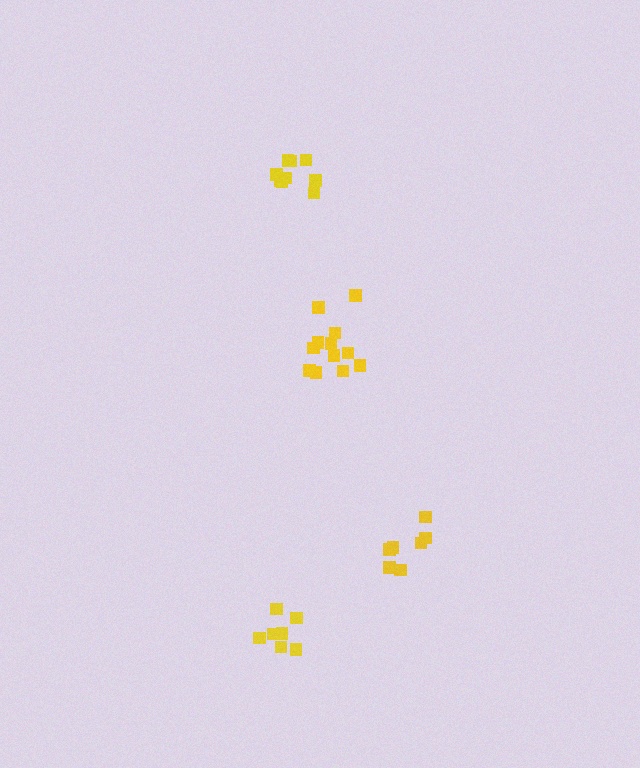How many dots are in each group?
Group 1: 12 dots, Group 2: 9 dots, Group 3: 7 dots, Group 4: 7 dots (35 total).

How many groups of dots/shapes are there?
There are 4 groups.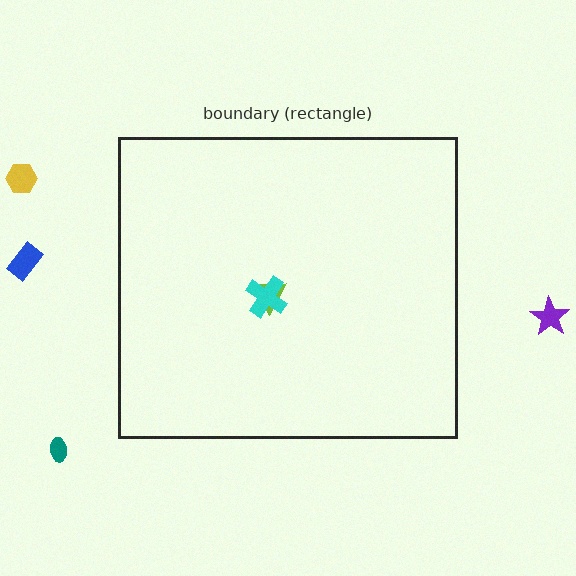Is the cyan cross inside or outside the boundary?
Inside.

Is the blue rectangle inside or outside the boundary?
Outside.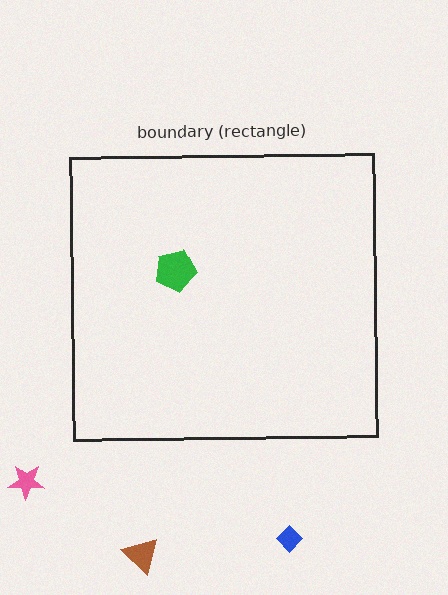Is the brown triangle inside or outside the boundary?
Outside.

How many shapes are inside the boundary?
1 inside, 3 outside.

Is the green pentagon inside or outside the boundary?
Inside.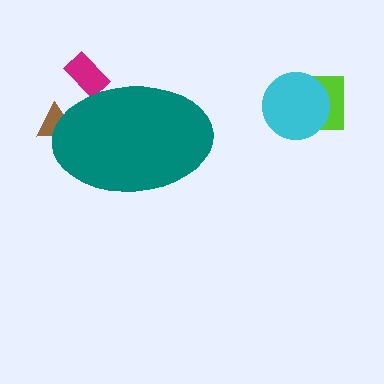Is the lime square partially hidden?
No, the lime square is fully visible.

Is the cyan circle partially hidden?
No, the cyan circle is fully visible.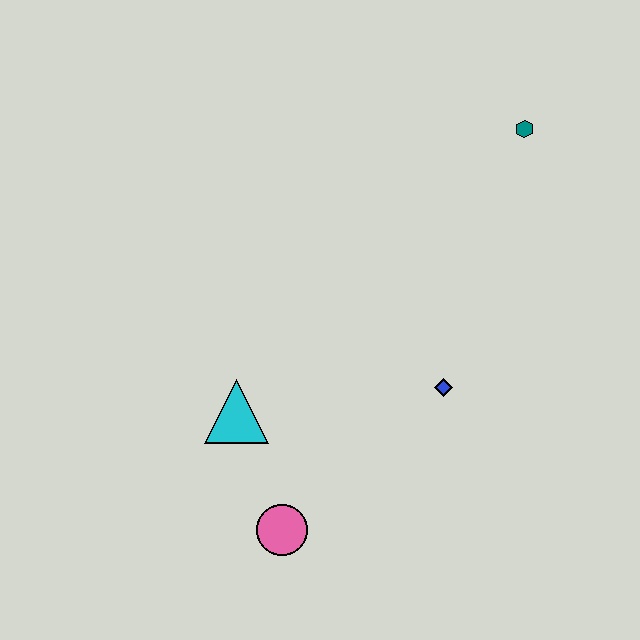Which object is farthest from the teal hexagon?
The pink circle is farthest from the teal hexagon.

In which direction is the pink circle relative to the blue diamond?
The pink circle is to the left of the blue diamond.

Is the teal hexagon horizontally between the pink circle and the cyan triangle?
No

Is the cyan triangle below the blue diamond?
Yes